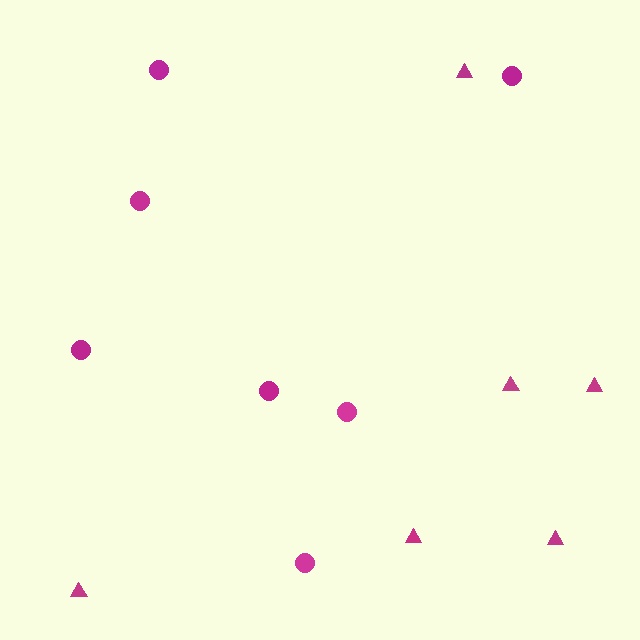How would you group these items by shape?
There are 2 groups: one group of triangles (6) and one group of circles (7).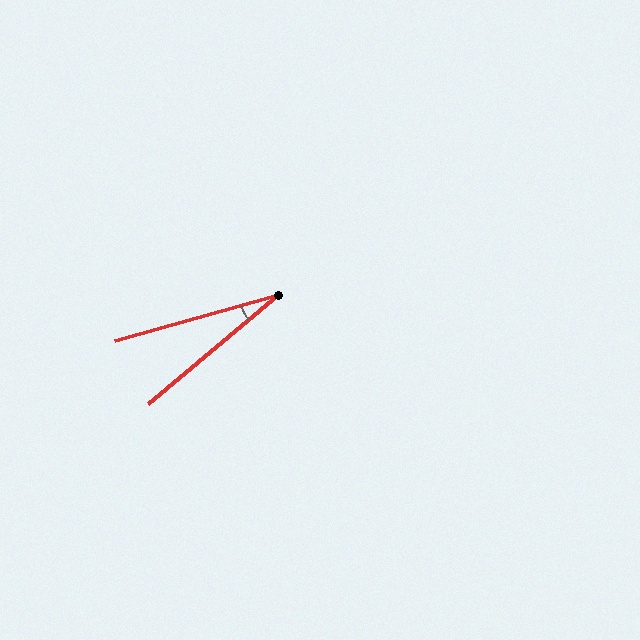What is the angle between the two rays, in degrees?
Approximately 24 degrees.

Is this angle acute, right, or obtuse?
It is acute.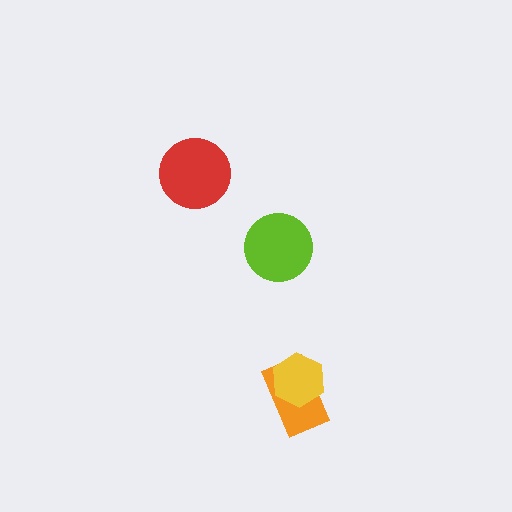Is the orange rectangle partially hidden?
Yes, it is partially covered by another shape.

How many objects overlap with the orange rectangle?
1 object overlaps with the orange rectangle.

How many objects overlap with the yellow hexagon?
1 object overlaps with the yellow hexagon.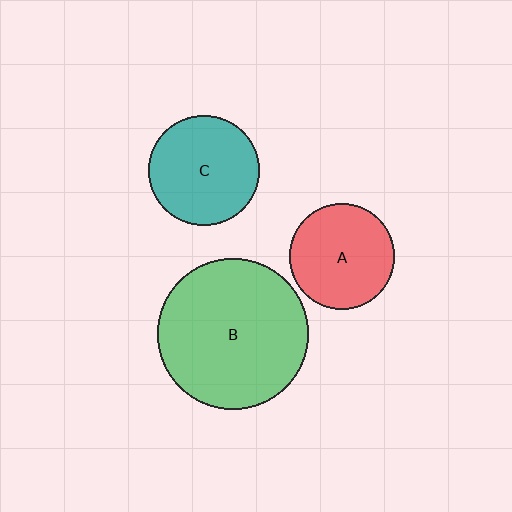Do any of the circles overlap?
No, none of the circles overlap.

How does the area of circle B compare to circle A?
Approximately 2.0 times.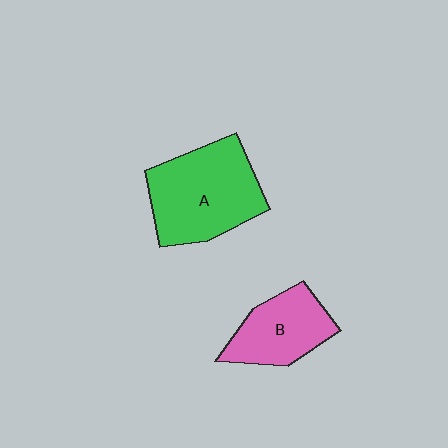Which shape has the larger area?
Shape A (green).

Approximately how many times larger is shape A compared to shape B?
Approximately 1.5 times.